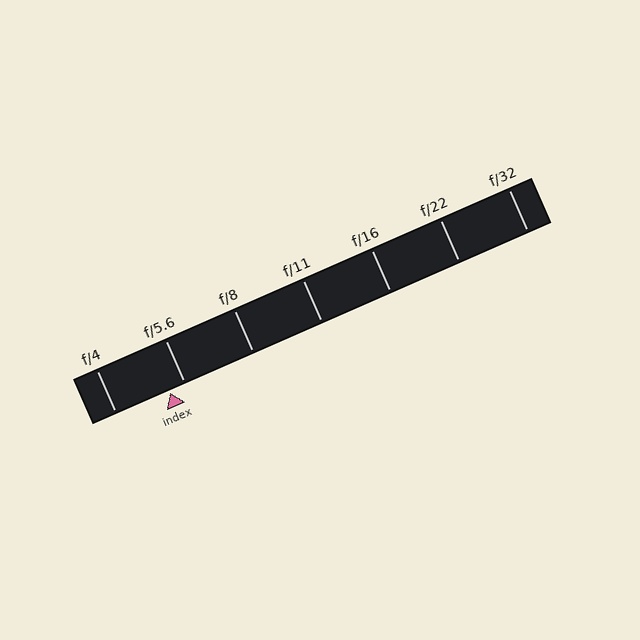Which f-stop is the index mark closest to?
The index mark is closest to f/5.6.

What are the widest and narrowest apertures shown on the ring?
The widest aperture shown is f/4 and the narrowest is f/32.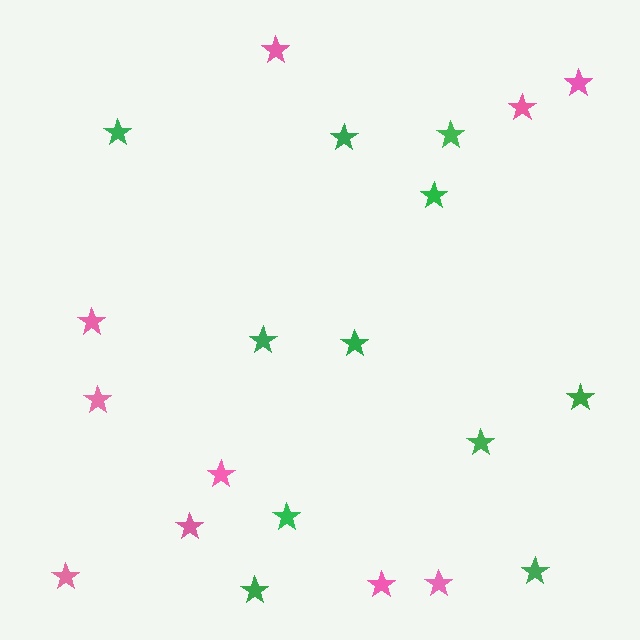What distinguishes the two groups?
There are 2 groups: one group of pink stars (10) and one group of green stars (11).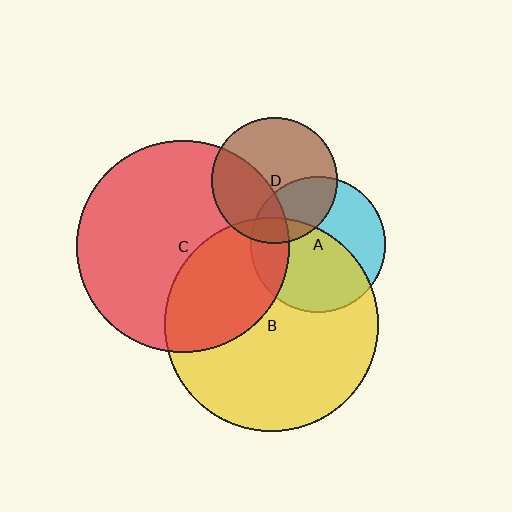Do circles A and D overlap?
Yes.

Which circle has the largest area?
Circle B (yellow).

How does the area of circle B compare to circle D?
Approximately 2.9 times.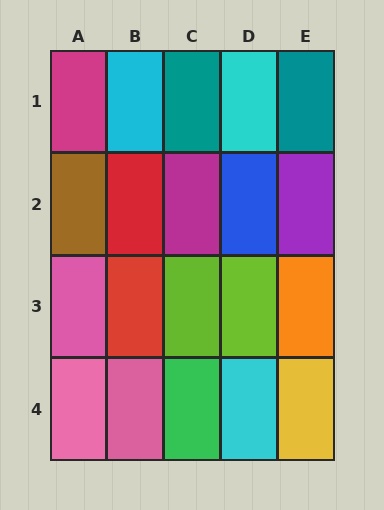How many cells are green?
1 cell is green.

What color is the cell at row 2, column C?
Magenta.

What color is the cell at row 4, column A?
Pink.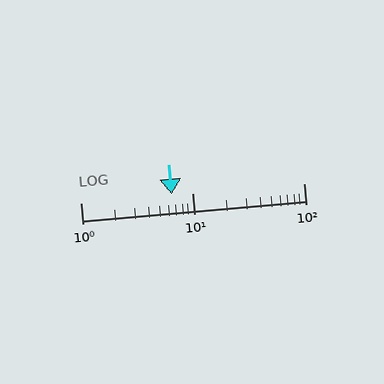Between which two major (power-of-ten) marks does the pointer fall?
The pointer is between 1 and 10.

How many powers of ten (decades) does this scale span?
The scale spans 2 decades, from 1 to 100.